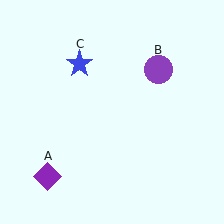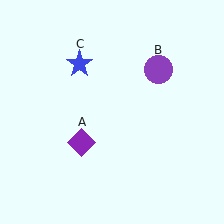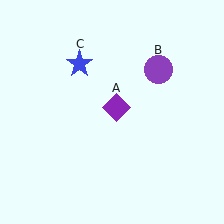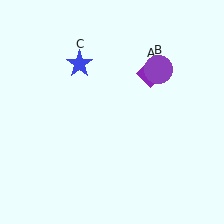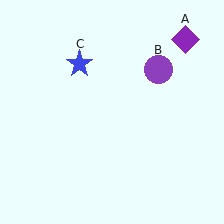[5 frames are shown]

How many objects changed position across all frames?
1 object changed position: purple diamond (object A).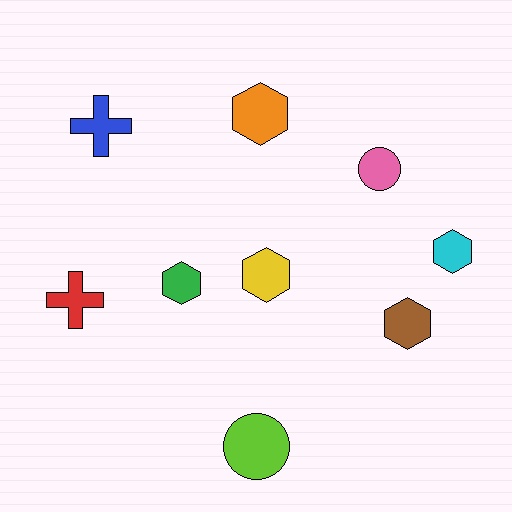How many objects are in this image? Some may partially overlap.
There are 9 objects.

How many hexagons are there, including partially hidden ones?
There are 5 hexagons.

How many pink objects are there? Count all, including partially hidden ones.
There is 1 pink object.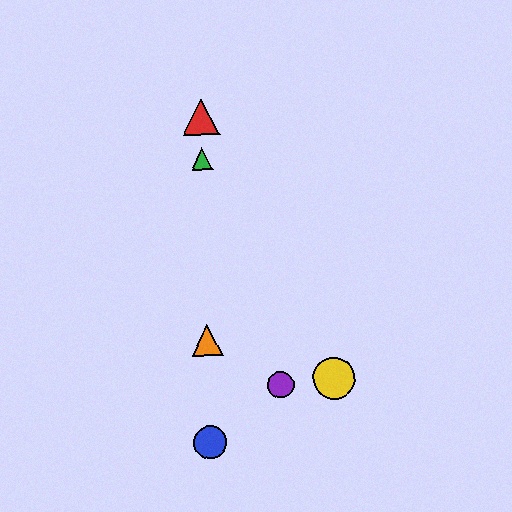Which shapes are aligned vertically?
The red triangle, the blue circle, the green triangle, the orange triangle are aligned vertically.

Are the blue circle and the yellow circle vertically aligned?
No, the blue circle is at x≈210 and the yellow circle is at x≈334.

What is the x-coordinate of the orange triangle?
The orange triangle is at x≈207.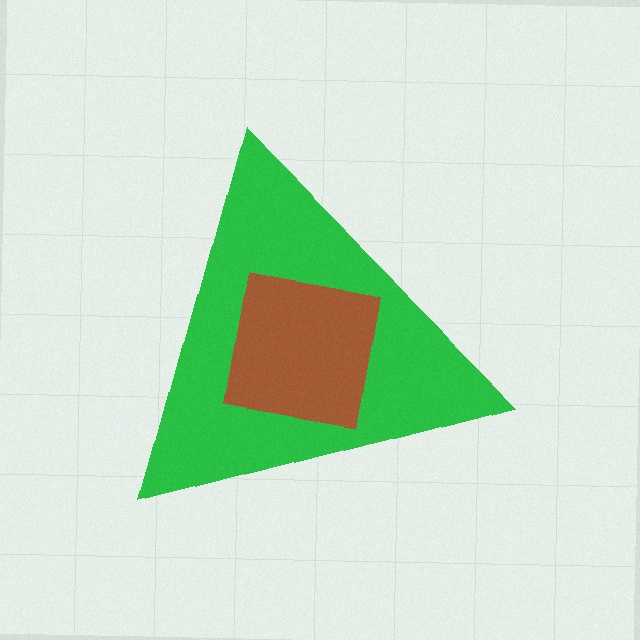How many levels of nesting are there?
2.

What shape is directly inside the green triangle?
The brown square.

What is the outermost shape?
The green triangle.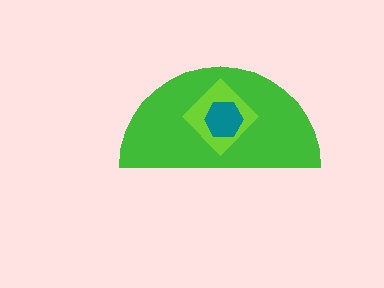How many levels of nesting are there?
3.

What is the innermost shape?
The teal hexagon.